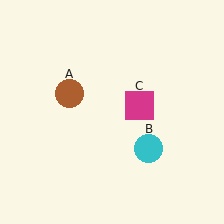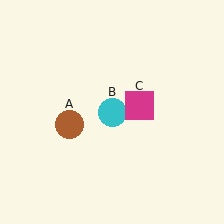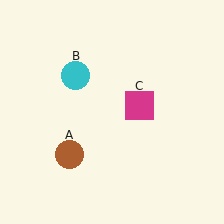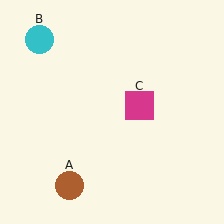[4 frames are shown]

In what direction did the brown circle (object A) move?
The brown circle (object A) moved down.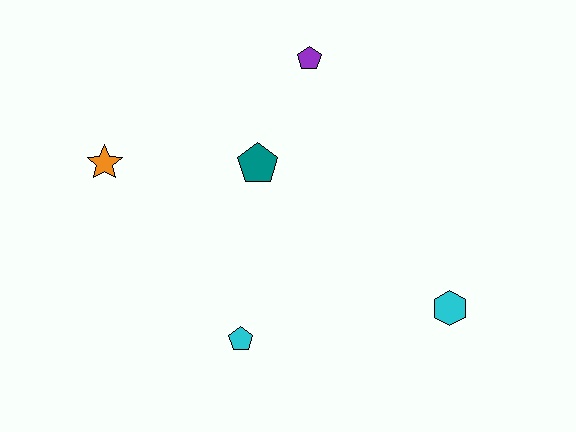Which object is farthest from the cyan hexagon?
The orange star is farthest from the cyan hexagon.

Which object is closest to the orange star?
The teal pentagon is closest to the orange star.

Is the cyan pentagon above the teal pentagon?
No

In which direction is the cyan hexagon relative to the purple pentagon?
The cyan hexagon is below the purple pentagon.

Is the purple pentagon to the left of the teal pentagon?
No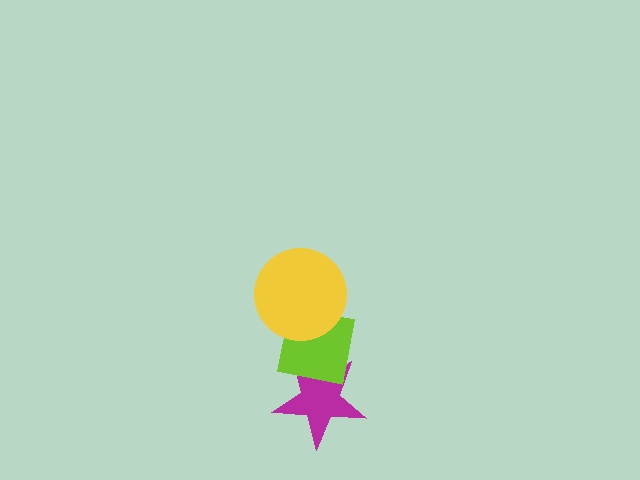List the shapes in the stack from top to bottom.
From top to bottom: the yellow circle, the lime square, the magenta star.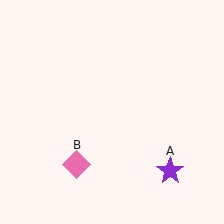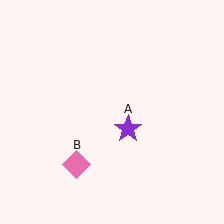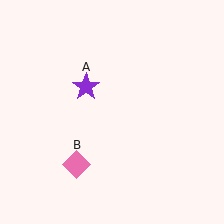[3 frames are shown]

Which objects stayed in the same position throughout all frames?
Pink diamond (object B) remained stationary.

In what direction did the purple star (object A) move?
The purple star (object A) moved up and to the left.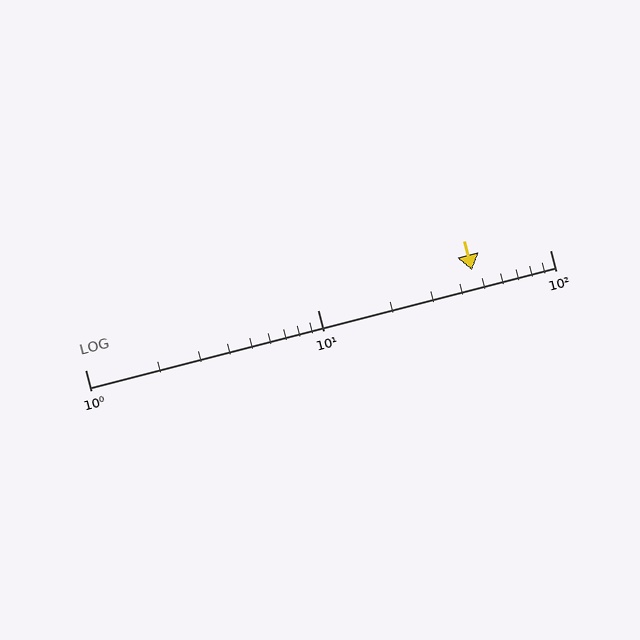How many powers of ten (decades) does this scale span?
The scale spans 2 decades, from 1 to 100.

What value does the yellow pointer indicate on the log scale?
The pointer indicates approximately 46.